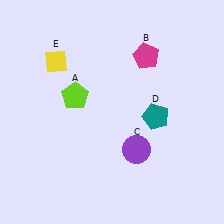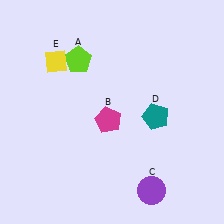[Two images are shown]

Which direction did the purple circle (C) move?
The purple circle (C) moved down.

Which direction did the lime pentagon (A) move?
The lime pentagon (A) moved up.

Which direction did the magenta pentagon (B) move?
The magenta pentagon (B) moved down.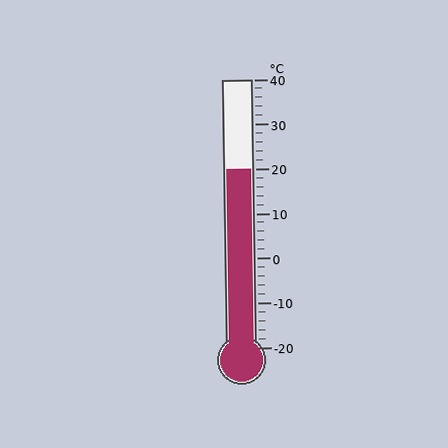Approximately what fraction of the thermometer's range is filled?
The thermometer is filled to approximately 65% of its range.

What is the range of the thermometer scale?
The thermometer scale ranges from -20°C to 40°C.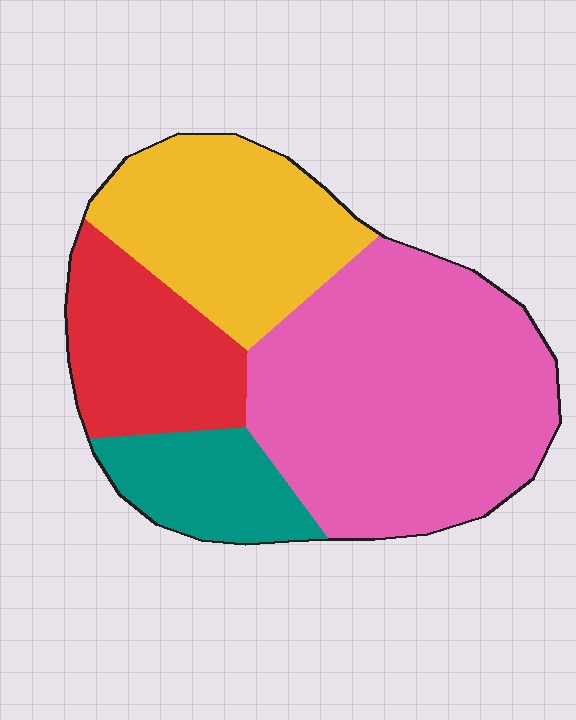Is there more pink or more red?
Pink.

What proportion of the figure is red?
Red takes up between a sixth and a third of the figure.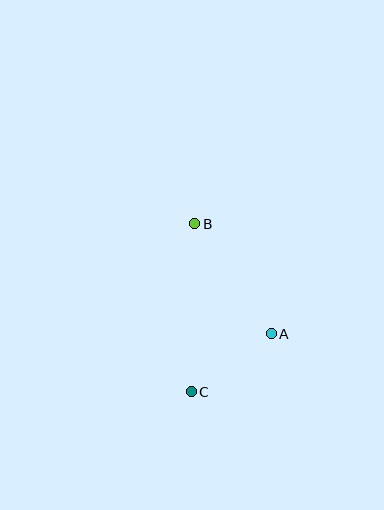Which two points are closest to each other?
Points A and C are closest to each other.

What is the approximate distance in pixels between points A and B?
The distance between A and B is approximately 134 pixels.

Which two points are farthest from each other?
Points B and C are farthest from each other.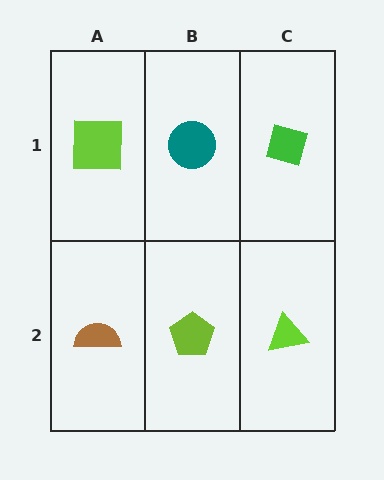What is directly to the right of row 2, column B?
A lime triangle.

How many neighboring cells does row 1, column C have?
2.